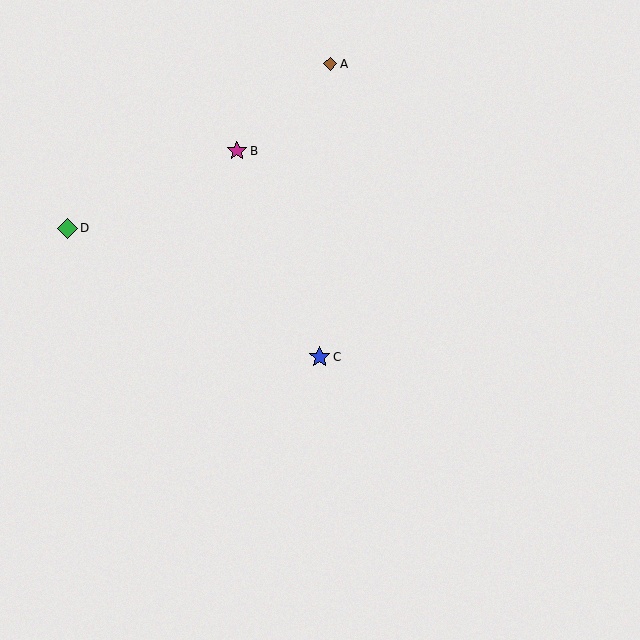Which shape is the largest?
The blue star (labeled C) is the largest.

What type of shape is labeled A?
Shape A is a brown diamond.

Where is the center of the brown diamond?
The center of the brown diamond is at (330, 64).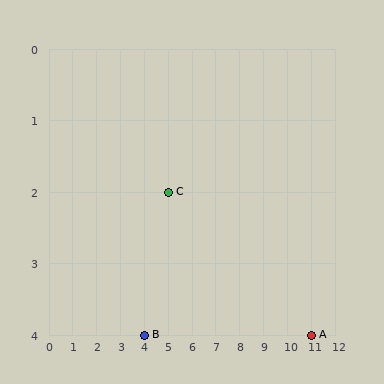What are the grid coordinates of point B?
Point B is at grid coordinates (4, 4).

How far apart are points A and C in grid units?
Points A and C are 6 columns and 2 rows apart (about 6.3 grid units diagonally).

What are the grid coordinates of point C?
Point C is at grid coordinates (5, 2).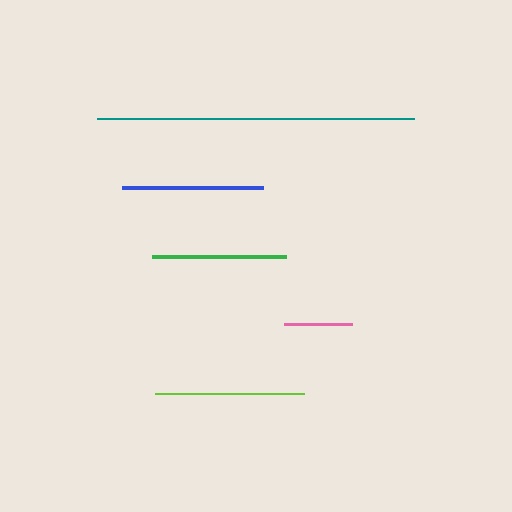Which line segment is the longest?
The teal line is the longest at approximately 317 pixels.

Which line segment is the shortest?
The pink line is the shortest at approximately 68 pixels.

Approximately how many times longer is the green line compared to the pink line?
The green line is approximately 2.0 times the length of the pink line.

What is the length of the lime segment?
The lime segment is approximately 149 pixels long.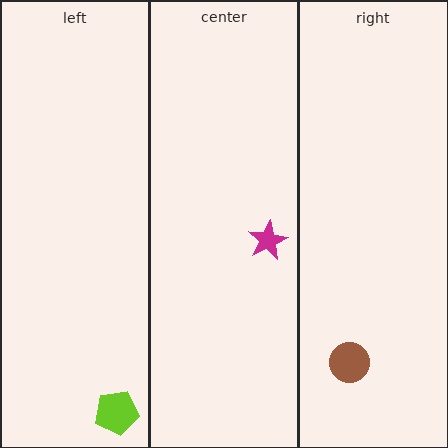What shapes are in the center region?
The magenta star.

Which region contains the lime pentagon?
The left region.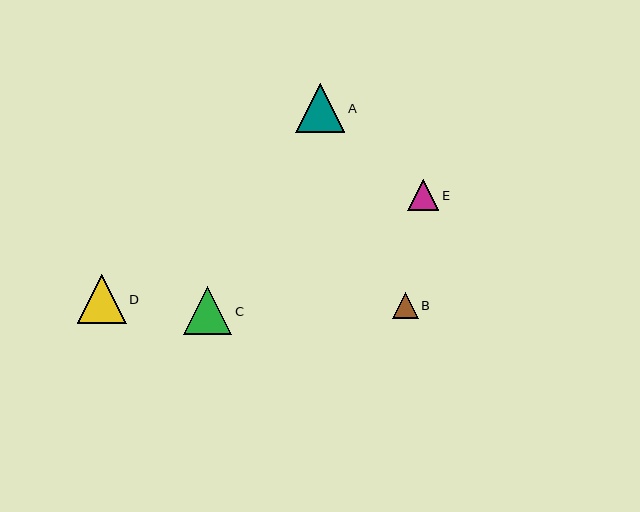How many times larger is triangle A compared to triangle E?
Triangle A is approximately 1.6 times the size of triangle E.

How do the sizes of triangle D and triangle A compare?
Triangle D and triangle A are approximately the same size.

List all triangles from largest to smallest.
From largest to smallest: D, A, C, E, B.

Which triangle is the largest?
Triangle D is the largest with a size of approximately 49 pixels.